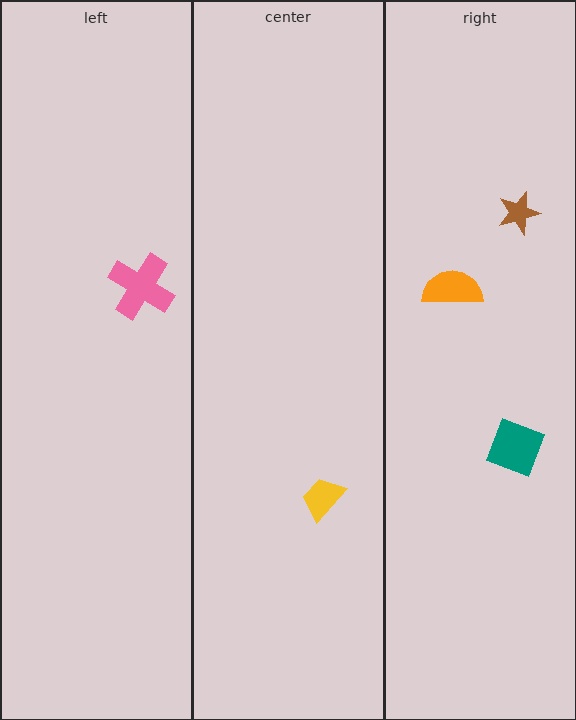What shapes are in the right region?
The orange semicircle, the brown star, the teal square.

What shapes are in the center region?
The yellow trapezoid.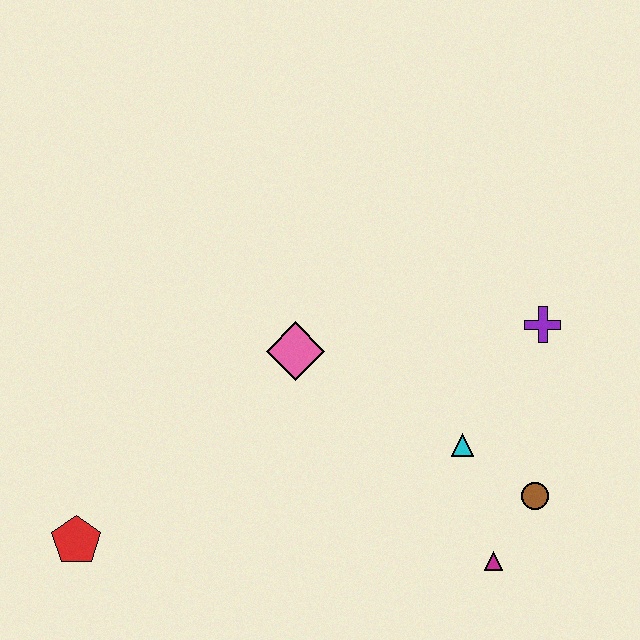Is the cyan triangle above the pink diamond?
No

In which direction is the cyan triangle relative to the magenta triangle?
The cyan triangle is above the magenta triangle.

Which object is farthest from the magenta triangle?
The red pentagon is farthest from the magenta triangle.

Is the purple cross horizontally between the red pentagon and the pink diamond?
No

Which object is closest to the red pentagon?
The pink diamond is closest to the red pentagon.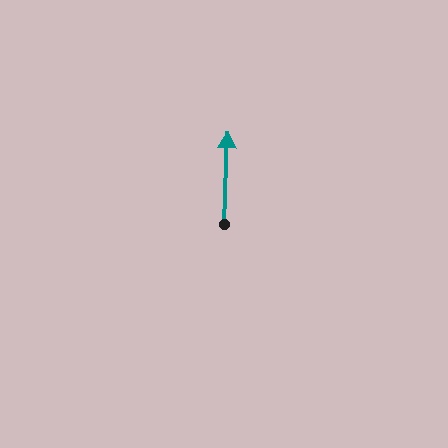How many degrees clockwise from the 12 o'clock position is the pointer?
Approximately 2 degrees.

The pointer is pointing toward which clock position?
Roughly 12 o'clock.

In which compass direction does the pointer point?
North.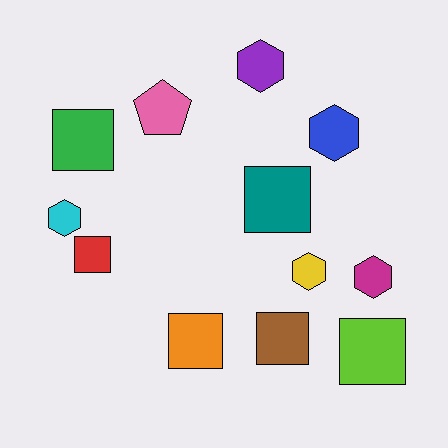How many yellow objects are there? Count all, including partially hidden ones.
There is 1 yellow object.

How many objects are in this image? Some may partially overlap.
There are 12 objects.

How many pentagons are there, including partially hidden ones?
There is 1 pentagon.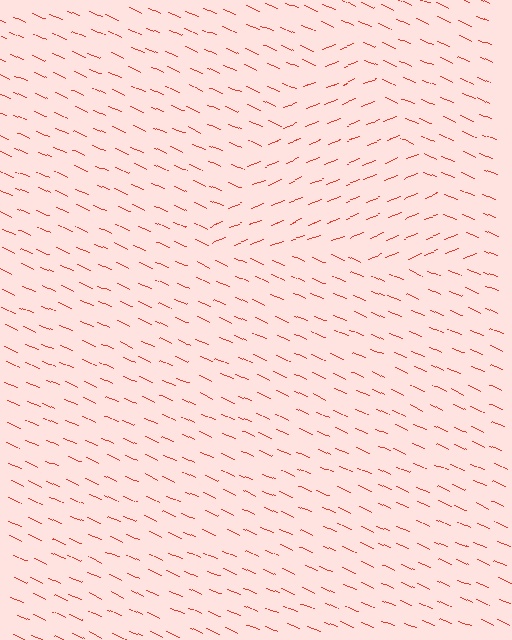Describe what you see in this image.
The image is filled with small red line segments. A triangle region in the image has lines oriented differently from the surrounding lines, creating a visible texture boundary.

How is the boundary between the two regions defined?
The boundary is defined purely by a change in line orientation (approximately 45 degrees difference). All lines are the same color and thickness.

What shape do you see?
I see a triangle.